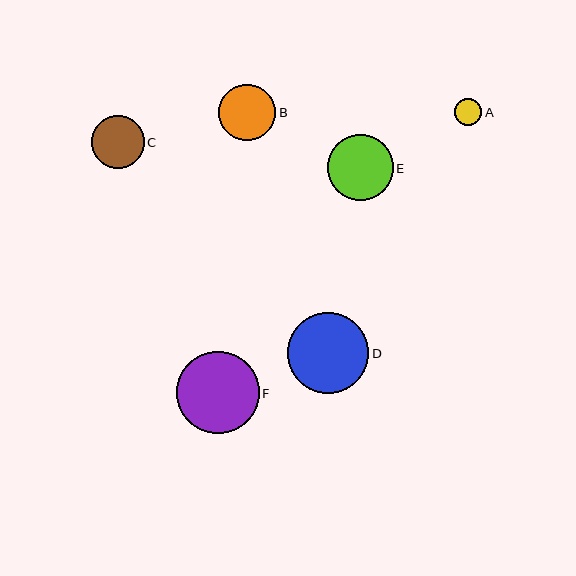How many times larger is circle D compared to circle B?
Circle D is approximately 1.4 times the size of circle B.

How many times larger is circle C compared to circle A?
Circle C is approximately 1.9 times the size of circle A.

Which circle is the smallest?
Circle A is the smallest with a size of approximately 27 pixels.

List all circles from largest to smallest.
From largest to smallest: F, D, E, B, C, A.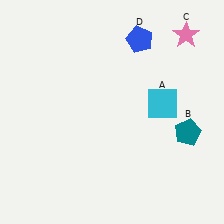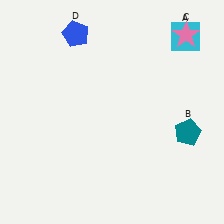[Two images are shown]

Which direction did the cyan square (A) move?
The cyan square (A) moved up.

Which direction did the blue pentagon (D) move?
The blue pentagon (D) moved left.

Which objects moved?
The objects that moved are: the cyan square (A), the blue pentagon (D).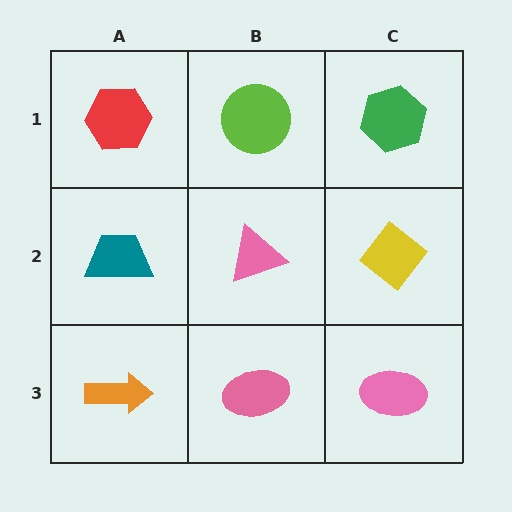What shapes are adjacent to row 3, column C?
A yellow diamond (row 2, column C), a pink ellipse (row 3, column B).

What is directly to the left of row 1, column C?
A lime circle.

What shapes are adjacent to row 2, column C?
A green hexagon (row 1, column C), a pink ellipse (row 3, column C), a pink triangle (row 2, column B).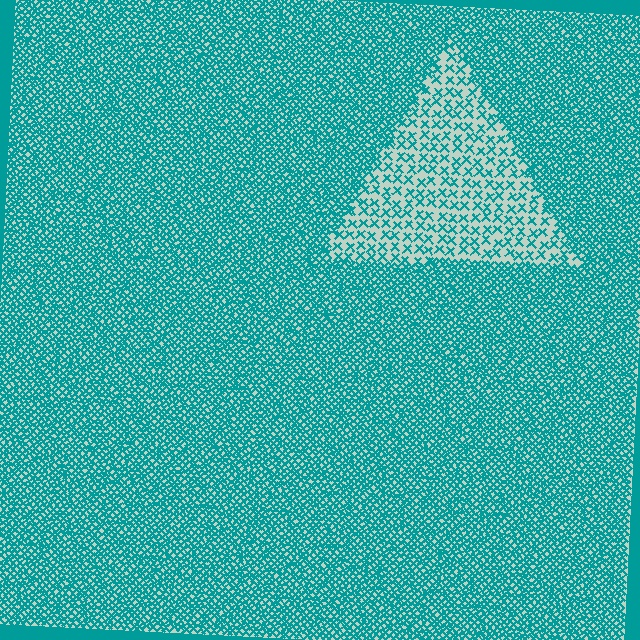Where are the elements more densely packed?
The elements are more densely packed outside the triangle boundary.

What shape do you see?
I see a triangle.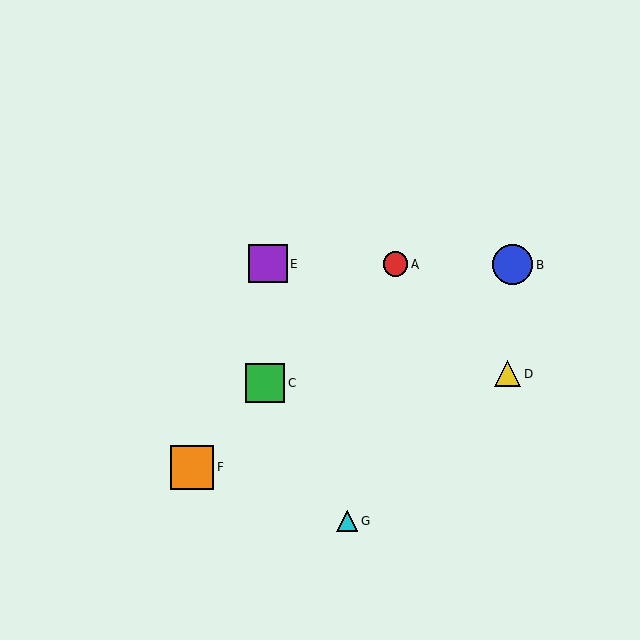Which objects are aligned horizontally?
Objects A, B, E are aligned horizontally.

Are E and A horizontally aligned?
Yes, both are at y≈263.